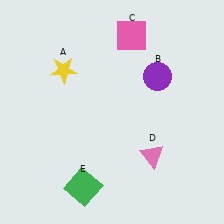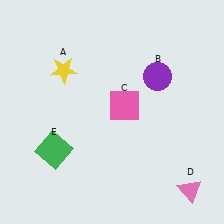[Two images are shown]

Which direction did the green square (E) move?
The green square (E) moved up.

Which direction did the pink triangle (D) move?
The pink triangle (D) moved right.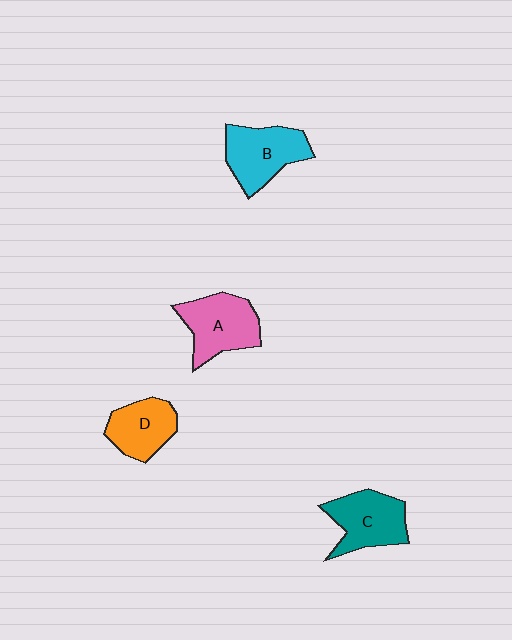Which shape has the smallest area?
Shape D (orange).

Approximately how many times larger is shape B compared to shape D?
Approximately 1.3 times.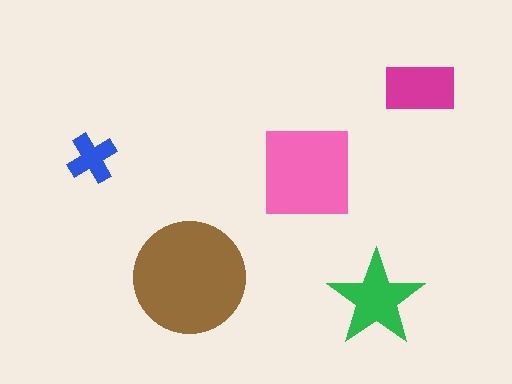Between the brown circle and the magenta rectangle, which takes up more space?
The brown circle.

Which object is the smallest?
The blue cross.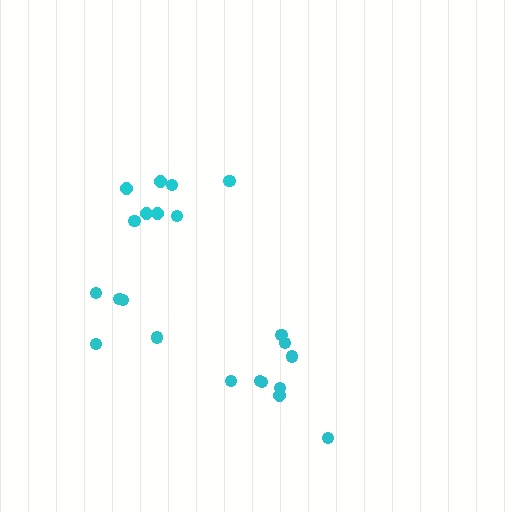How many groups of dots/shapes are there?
There are 3 groups.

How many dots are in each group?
Group 1: 5 dots, Group 2: 9 dots, Group 3: 8 dots (22 total).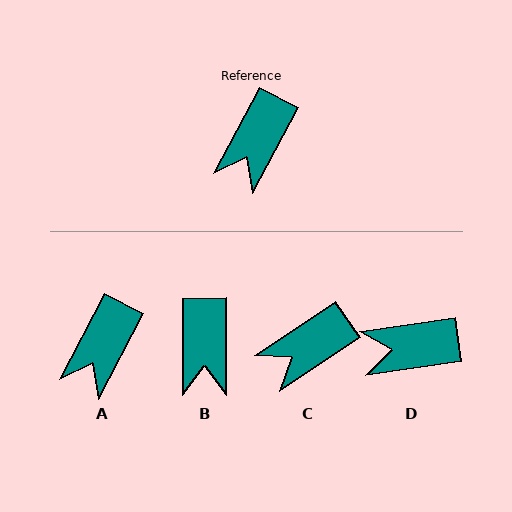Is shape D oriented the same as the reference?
No, it is off by about 54 degrees.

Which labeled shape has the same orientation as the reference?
A.